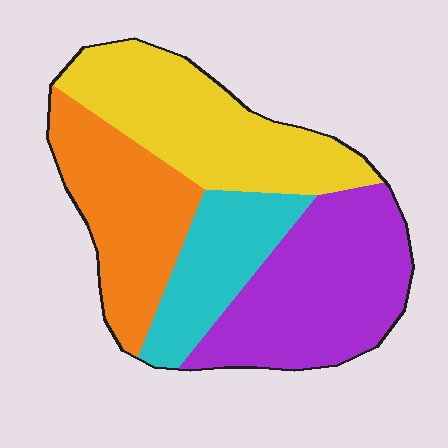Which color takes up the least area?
Cyan, at roughly 15%.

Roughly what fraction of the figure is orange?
Orange takes up about one quarter (1/4) of the figure.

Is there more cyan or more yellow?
Yellow.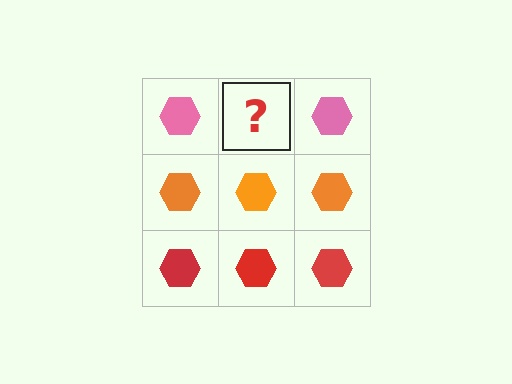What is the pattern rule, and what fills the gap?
The rule is that each row has a consistent color. The gap should be filled with a pink hexagon.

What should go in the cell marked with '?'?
The missing cell should contain a pink hexagon.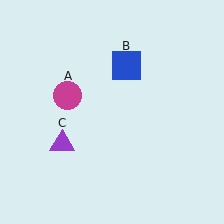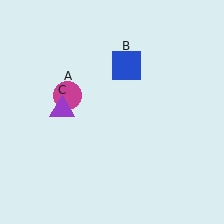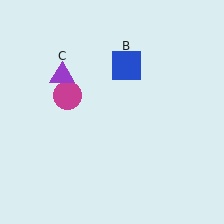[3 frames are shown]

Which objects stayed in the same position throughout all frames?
Magenta circle (object A) and blue square (object B) remained stationary.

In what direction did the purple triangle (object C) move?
The purple triangle (object C) moved up.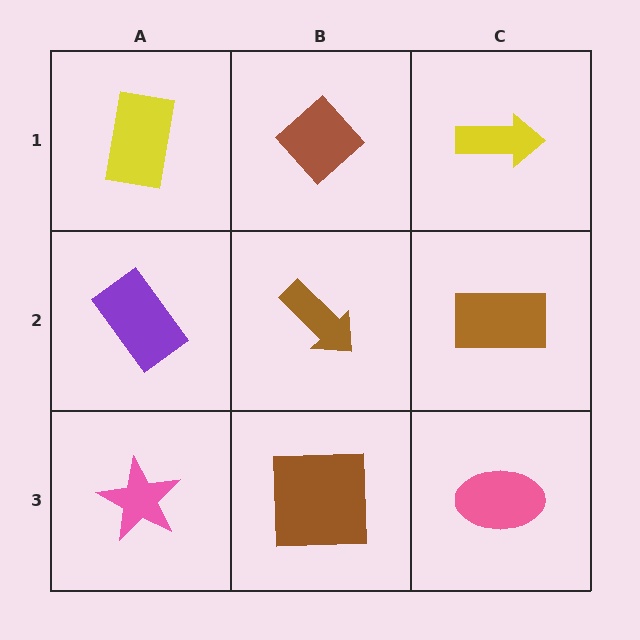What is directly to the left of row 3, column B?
A pink star.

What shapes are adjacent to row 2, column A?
A yellow rectangle (row 1, column A), a pink star (row 3, column A), a brown arrow (row 2, column B).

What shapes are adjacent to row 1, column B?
A brown arrow (row 2, column B), a yellow rectangle (row 1, column A), a yellow arrow (row 1, column C).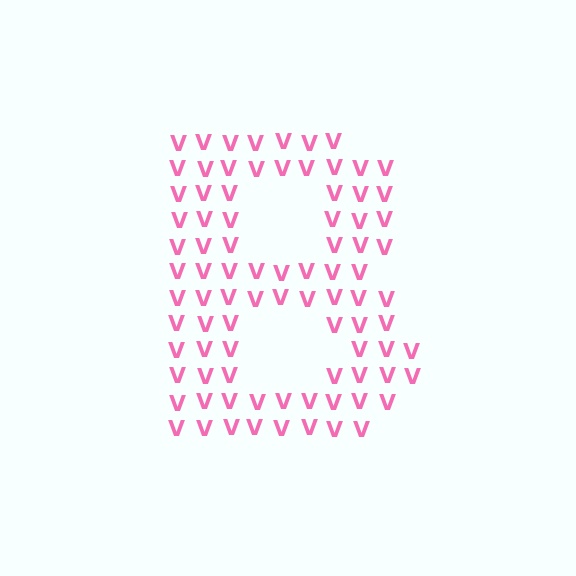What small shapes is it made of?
It is made of small letter V's.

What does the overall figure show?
The overall figure shows the letter B.